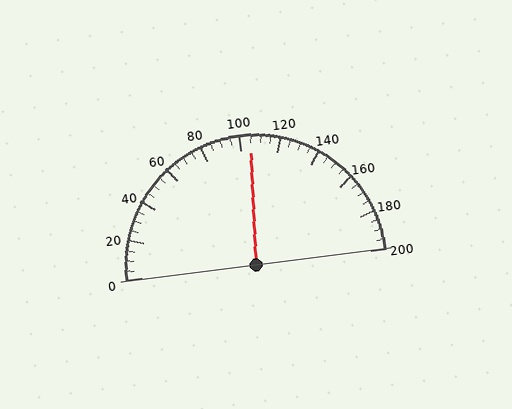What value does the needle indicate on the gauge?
The needle indicates approximately 105.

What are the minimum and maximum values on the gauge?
The gauge ranges from 0 to 200.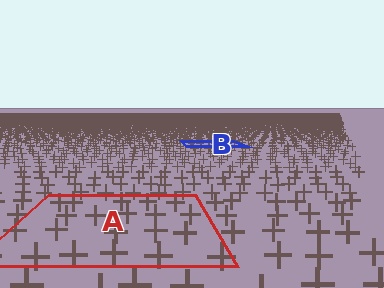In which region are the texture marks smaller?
The texture marks are smaller in region B, because it is farther away.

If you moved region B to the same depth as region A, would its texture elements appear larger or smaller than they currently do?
They would appear larger. At a closer depth, the same texture elements are projected at a bigger on-screen size.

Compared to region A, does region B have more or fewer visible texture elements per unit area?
Region B has more texture elements per unit area — they are packed more densely because it is farther away.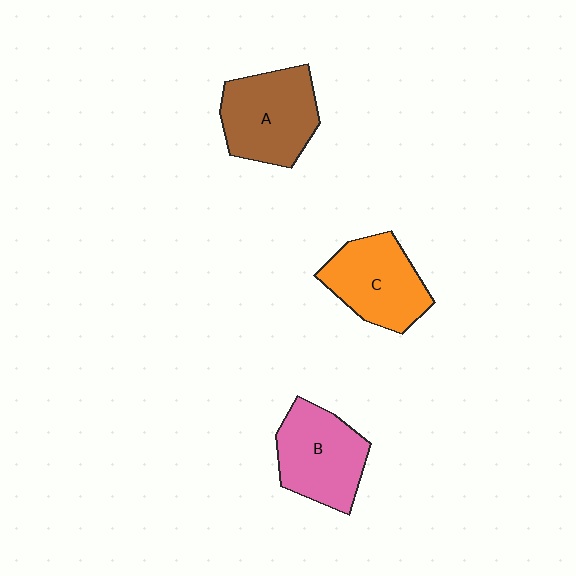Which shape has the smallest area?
Shape C (orange).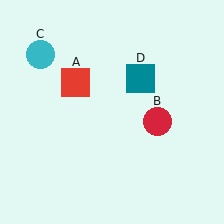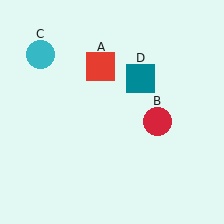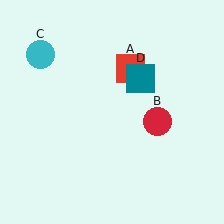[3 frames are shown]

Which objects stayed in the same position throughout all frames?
Red circle (object B) and cyan circle (object C) and teal square (object D) remained stationary.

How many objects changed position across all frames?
1 object changed position: red square (object A).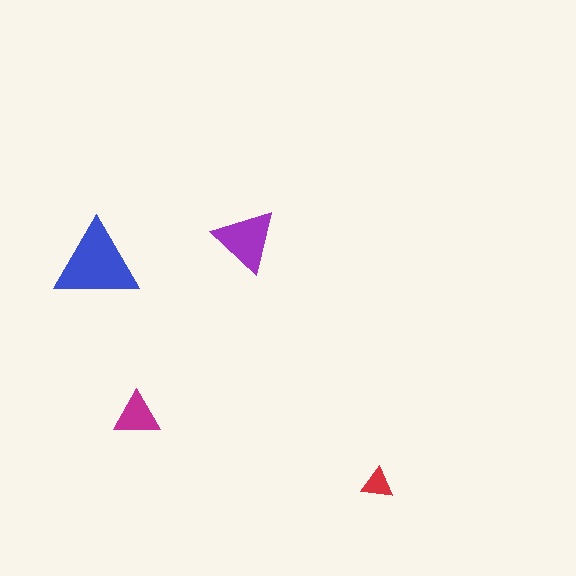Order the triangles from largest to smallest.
the blue one, the purple one, the magenta one, the red one.